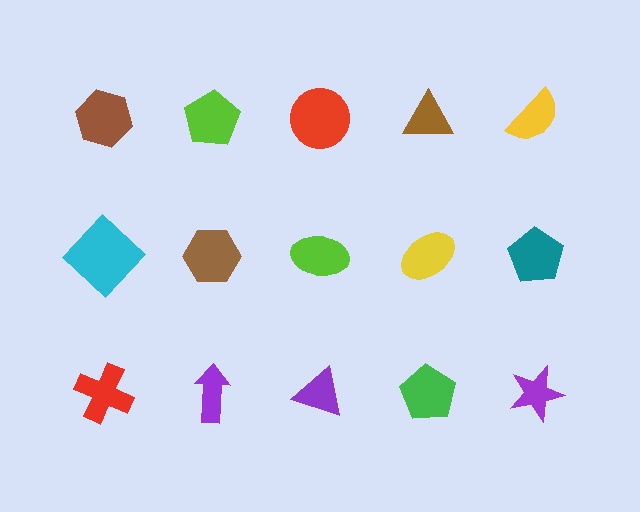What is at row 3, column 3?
A purple triangle.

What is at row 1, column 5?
A yellow semicircle.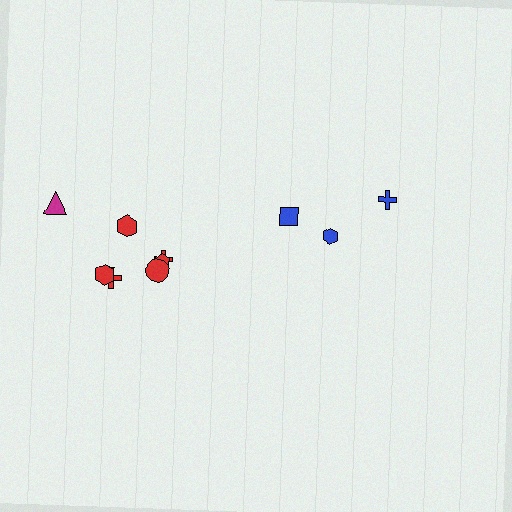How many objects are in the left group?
There are 7 objects.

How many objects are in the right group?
There are 3 objects.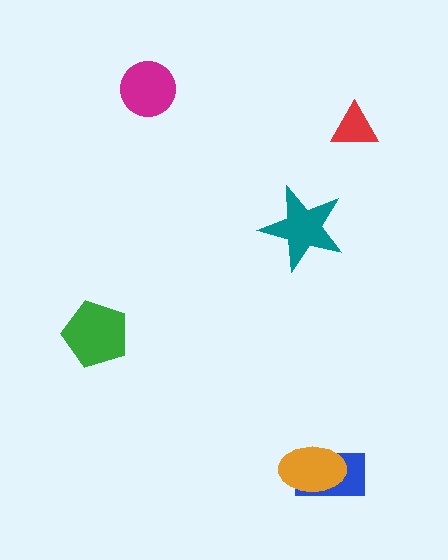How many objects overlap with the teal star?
0 objects overlap with the teal star.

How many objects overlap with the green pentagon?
0 objects overlap with the green pentagon.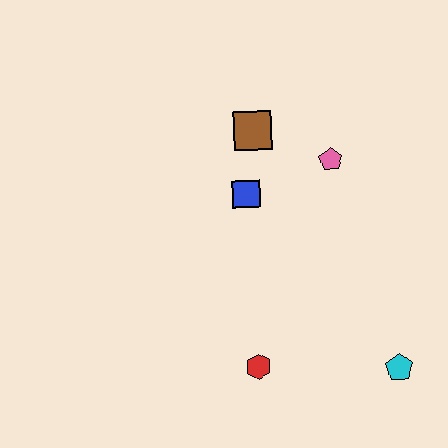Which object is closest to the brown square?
The blue square is closest to the brown square.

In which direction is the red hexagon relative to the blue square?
The red hexagon is below the blue square.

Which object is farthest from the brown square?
The cyan pentagon is farthest from the brown square.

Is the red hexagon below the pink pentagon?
Yes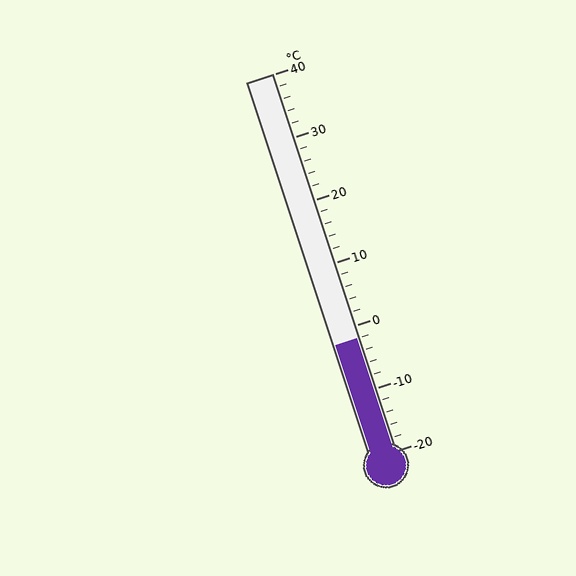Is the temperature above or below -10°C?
The temperature is above -10°C.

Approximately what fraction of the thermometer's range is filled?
The thermometer is filled to approximately 30% of its range.